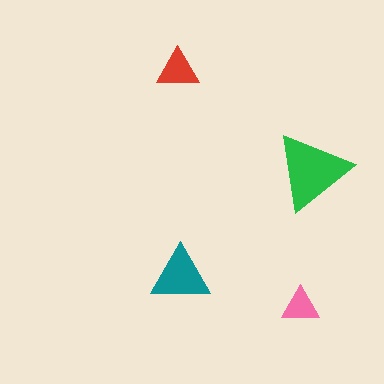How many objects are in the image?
There are 4 objects in the image.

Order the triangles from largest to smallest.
the green one, the teal one, the red one, the pink one.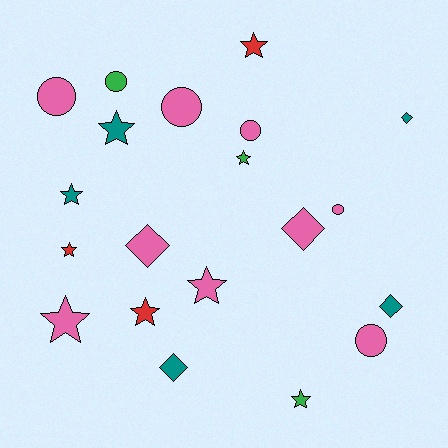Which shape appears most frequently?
Star, with 9 objects.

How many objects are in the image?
There are 20 objects.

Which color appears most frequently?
Pink, with 9 objects.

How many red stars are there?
There are 3 red stars.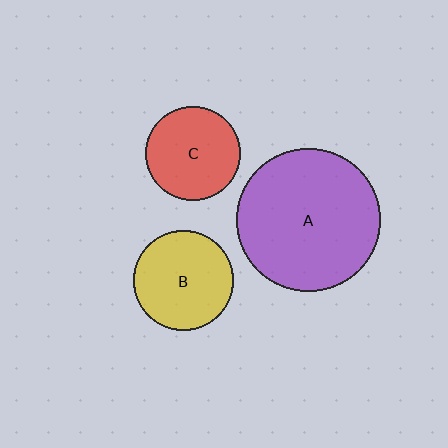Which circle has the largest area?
Circle A (purple).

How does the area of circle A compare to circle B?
Approximately 2.1 times.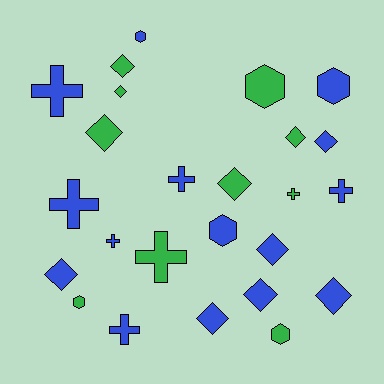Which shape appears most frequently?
Diamond, with 11 objects.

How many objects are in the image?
There are 25 objects.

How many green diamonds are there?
There are 5 green diamonds.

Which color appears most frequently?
Blue, with 15 objects.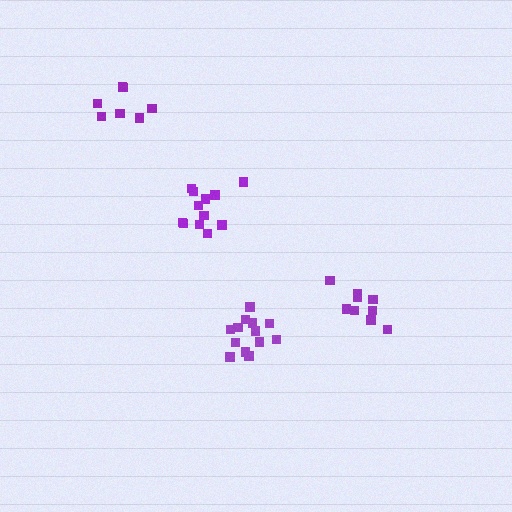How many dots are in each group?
Group 1: 9 dots, Group 2: 12 dots, Group 3: 13 dots, Group 4: 7 dots (41 total).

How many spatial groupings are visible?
There are 4 spatial groupings.